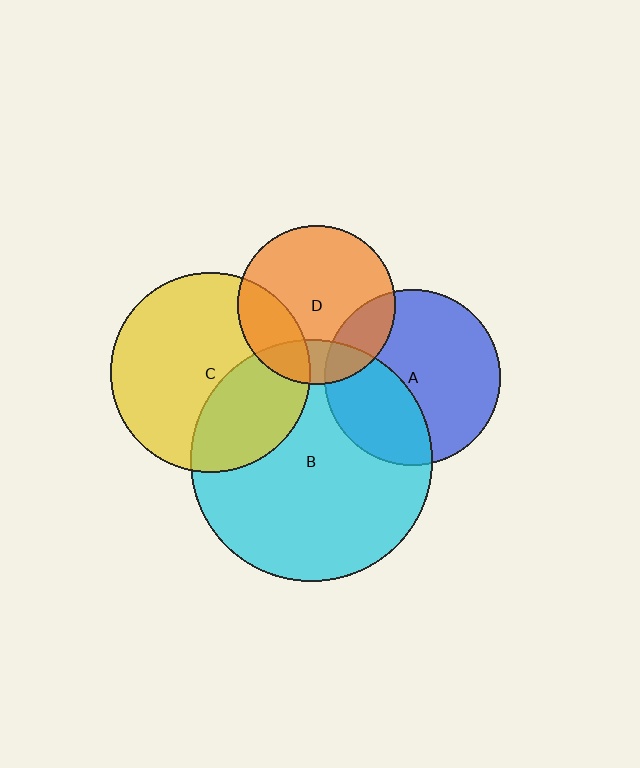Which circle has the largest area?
Circle B (cyan).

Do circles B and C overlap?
Yes.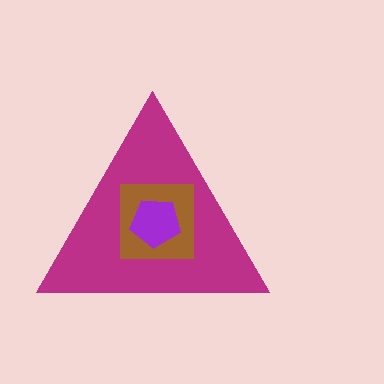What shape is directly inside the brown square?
The purple pentagon.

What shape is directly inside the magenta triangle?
The brown square.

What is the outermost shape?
The magenta triangle.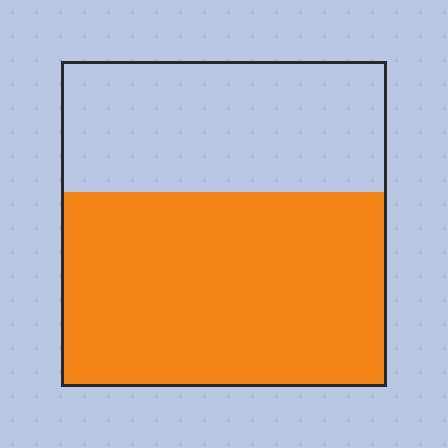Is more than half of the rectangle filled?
Yes.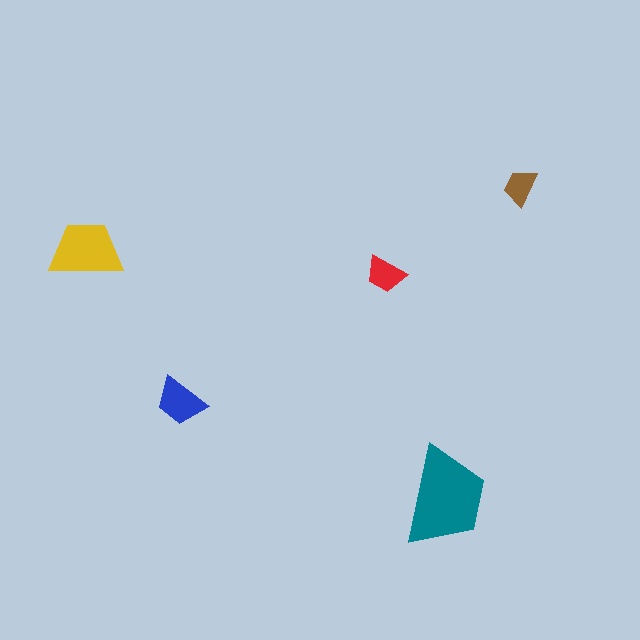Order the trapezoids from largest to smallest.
the teal one, the yellow one, the blue one, the red one, the brown one.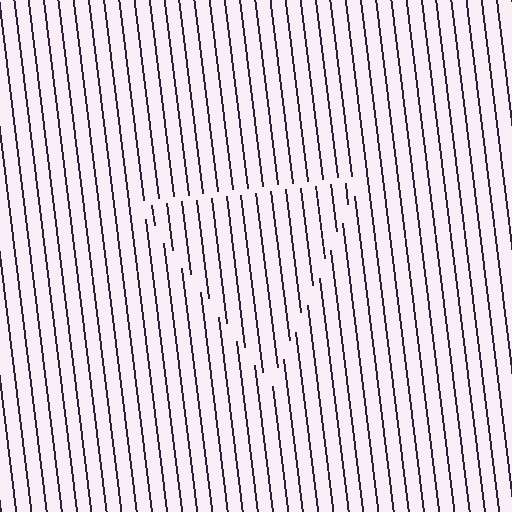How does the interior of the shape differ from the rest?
The interior of the shape contains the same grating, shifted by half a period — the contour is defined by the phase discontinuity where line-ends from the inner and outer gratings abut.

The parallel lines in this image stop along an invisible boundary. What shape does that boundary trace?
An illusory triangle. The interior of the shape contains the same grating, shifted by half a period — the contour is defined by the phase discontinuity where line-ends from the inner and outer gratings abut.